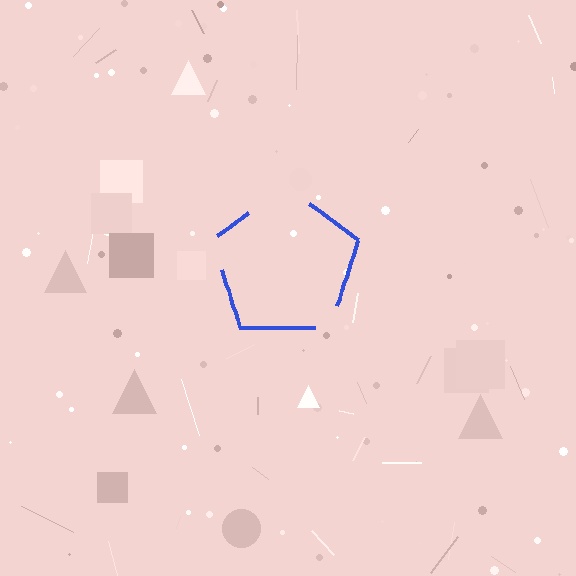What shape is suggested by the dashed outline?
The dashed outline suggests a pentagon.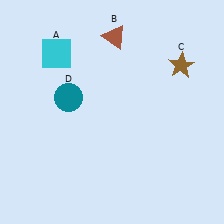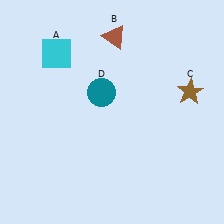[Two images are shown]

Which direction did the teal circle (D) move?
The teal circle (D) moved right.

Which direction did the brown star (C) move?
The brown star (C) moved down.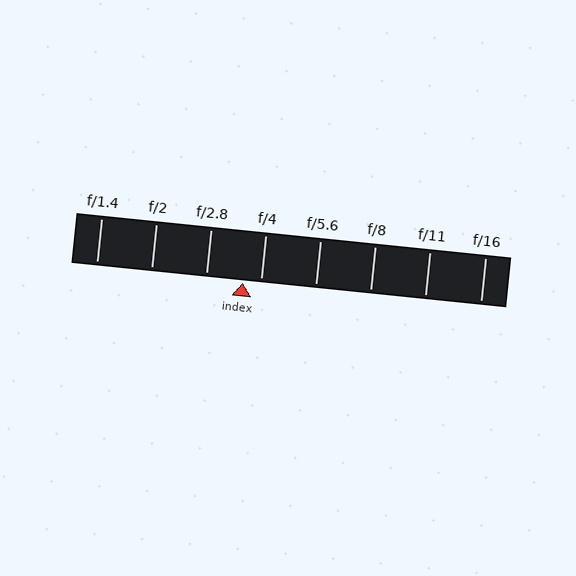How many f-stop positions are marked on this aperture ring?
There are 8 f-stop positions marked.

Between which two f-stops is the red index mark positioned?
The index mark is between f/2.8 and f/4.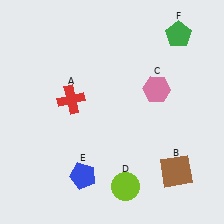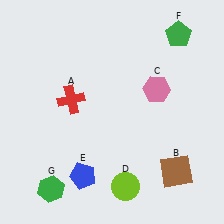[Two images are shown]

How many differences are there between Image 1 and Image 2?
There is 1 difference between the two images.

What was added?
A green hexagon (G) was added in Image 2.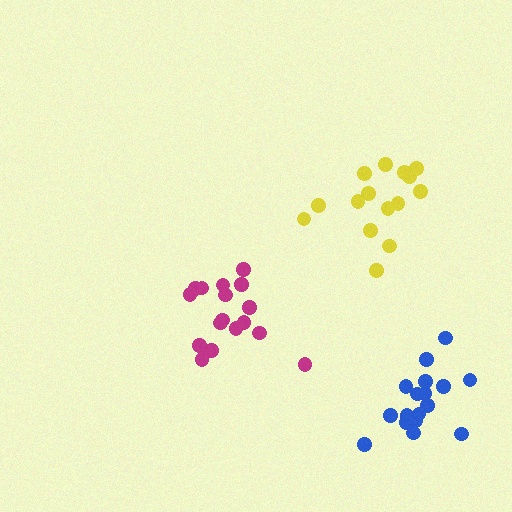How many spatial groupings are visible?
There are 3 spatial groupings.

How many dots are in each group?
Group 1: 17 dots, Group 2: 17 dots, Group 3: 15 dots (49 total).